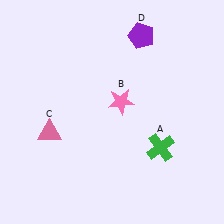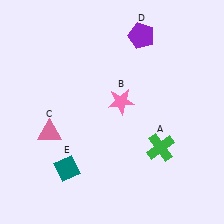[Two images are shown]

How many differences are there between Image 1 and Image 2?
There is 1 difference between the two images.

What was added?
A teal diamond (E) was added in Image 2.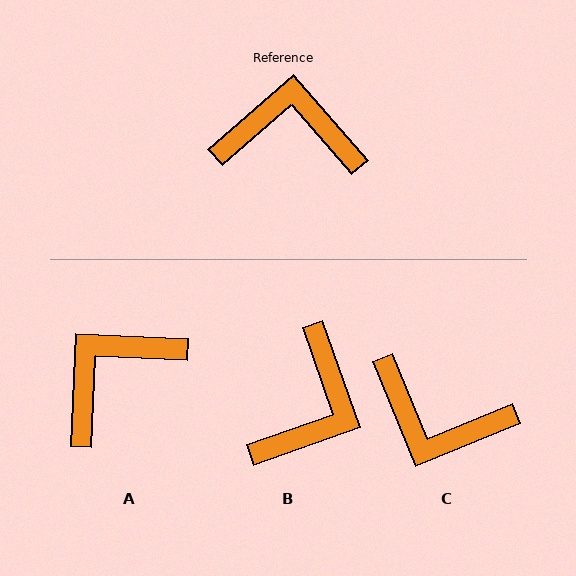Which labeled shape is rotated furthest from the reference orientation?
C, about 161 degrees away.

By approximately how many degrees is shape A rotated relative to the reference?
Approximately 46 degrees counter-clockwise.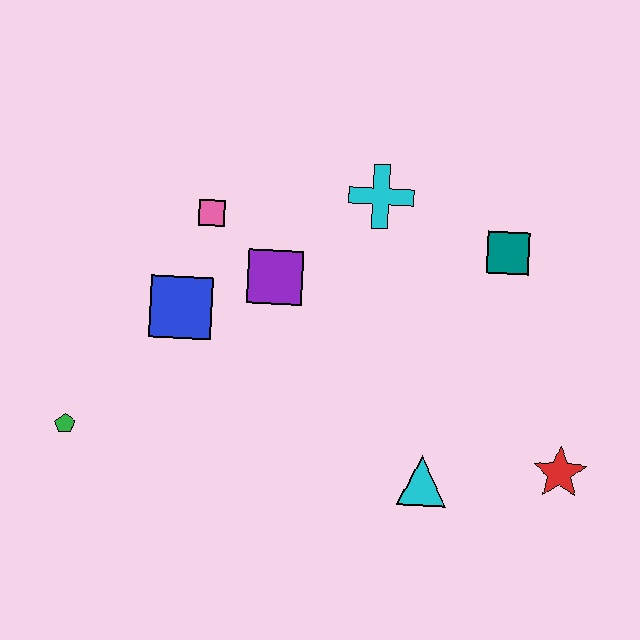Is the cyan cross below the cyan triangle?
No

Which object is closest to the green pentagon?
The blue square is closest to the green pentagon.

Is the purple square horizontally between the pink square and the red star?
Yes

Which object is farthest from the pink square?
The red star is farthest from the pink square.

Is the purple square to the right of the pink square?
Yes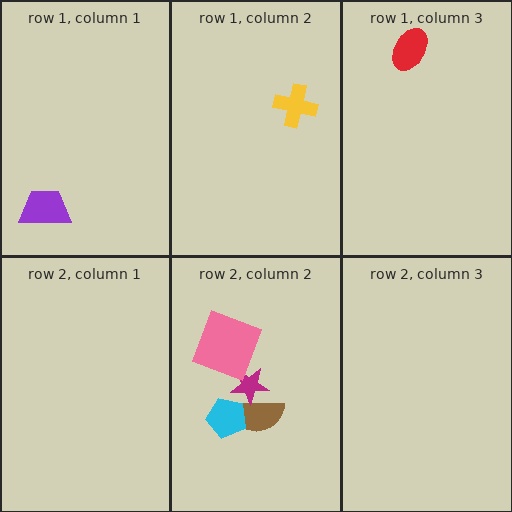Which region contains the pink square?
The row 2, column 2 region.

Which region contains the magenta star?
The row 2, column 2 region.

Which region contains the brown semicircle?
The row 2, column 2 region.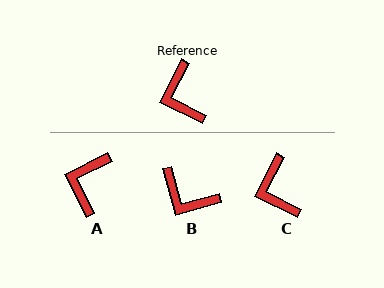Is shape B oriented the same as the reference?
No, it is off by about 42 degrees.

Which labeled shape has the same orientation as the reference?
C.